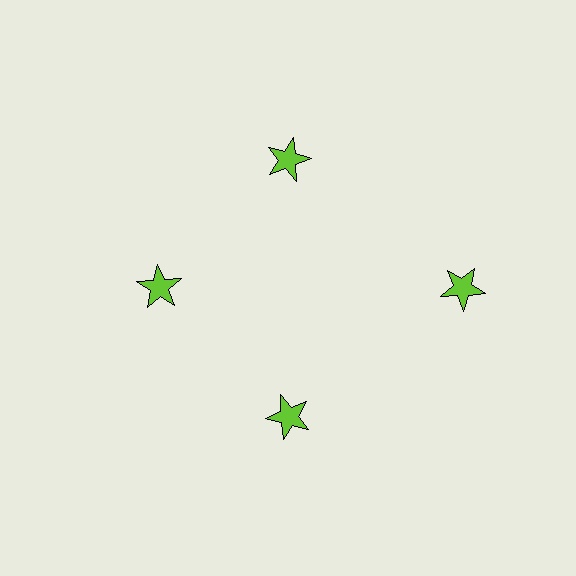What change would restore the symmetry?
The symmetry would be restored by moving it inward, back onto the ring so that all 4 stars sit at equal angles and equal distance from the center.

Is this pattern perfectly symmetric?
No. The 4 lime stars are arranged in a ring, but one element near the 3 o'clock position is pushed outward from the center, breaking the 4-fold rotational symmetry.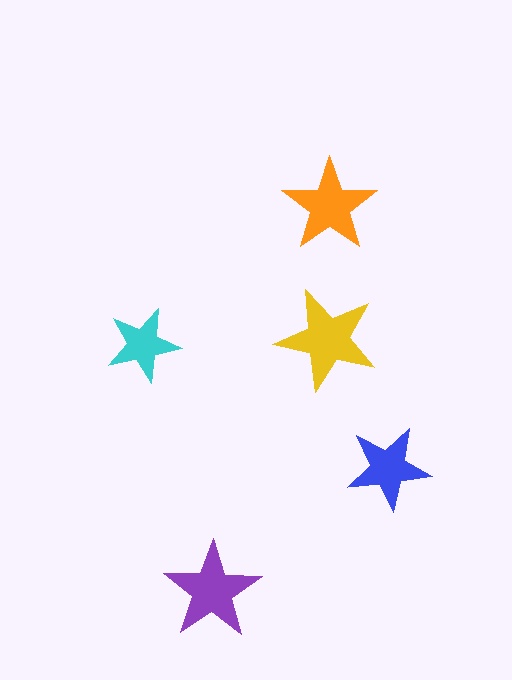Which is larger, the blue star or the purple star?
The purple one.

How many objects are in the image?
There are 5 objects in the image.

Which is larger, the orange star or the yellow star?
The yellow one.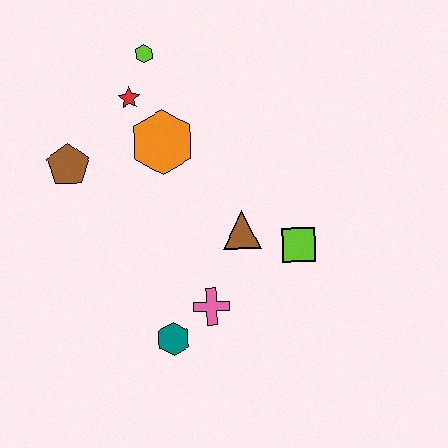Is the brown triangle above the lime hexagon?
No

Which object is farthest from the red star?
The teal hexagon is farthest from the red star.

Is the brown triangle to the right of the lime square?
No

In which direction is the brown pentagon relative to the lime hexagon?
The brown pentagon is below the lime hexagon.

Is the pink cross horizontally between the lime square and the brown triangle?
No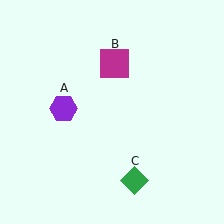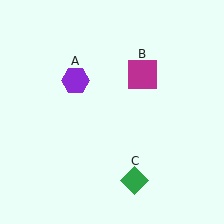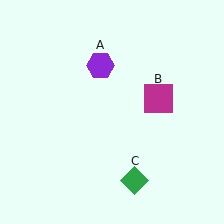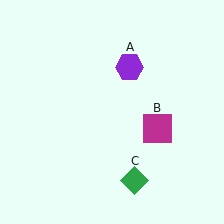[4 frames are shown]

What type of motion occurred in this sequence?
The purple hexagon (object A), magenta square (object B) rotated clockwise around the center of the scene.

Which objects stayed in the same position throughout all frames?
Green diamond (object C) remained stationary.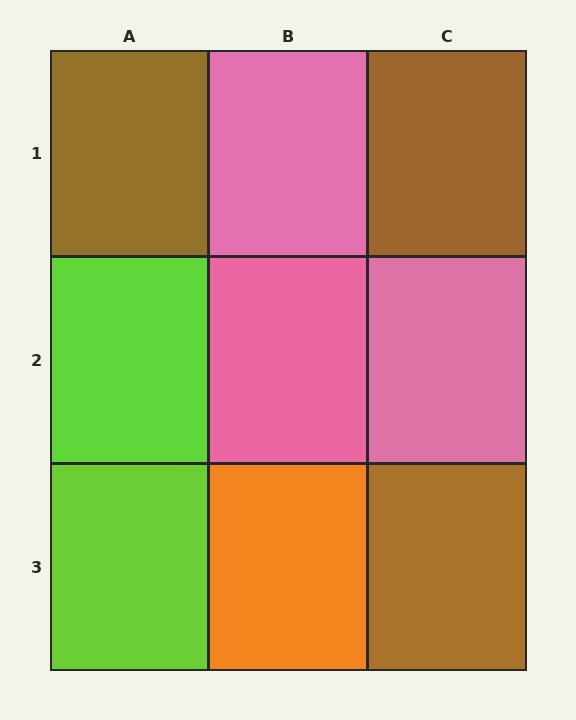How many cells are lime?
2 cells are lime.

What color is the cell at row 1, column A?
Brown.